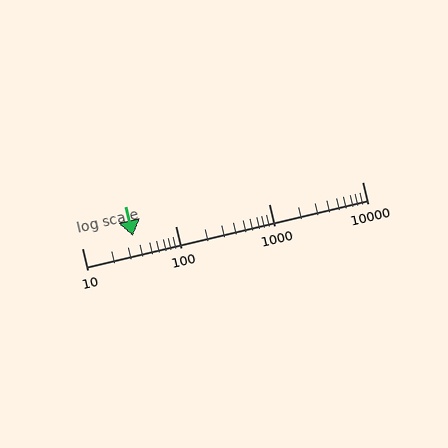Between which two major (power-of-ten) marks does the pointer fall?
The pointer is between 10 and 100.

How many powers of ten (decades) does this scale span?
The scale spans 3 decades, from 10 to 10000.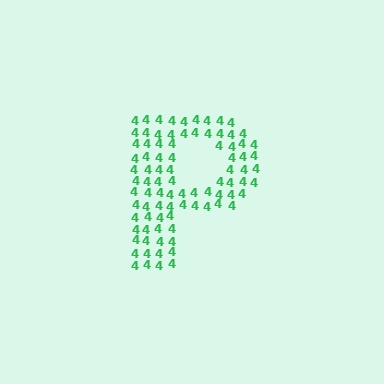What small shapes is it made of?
It is made of small digit 4's.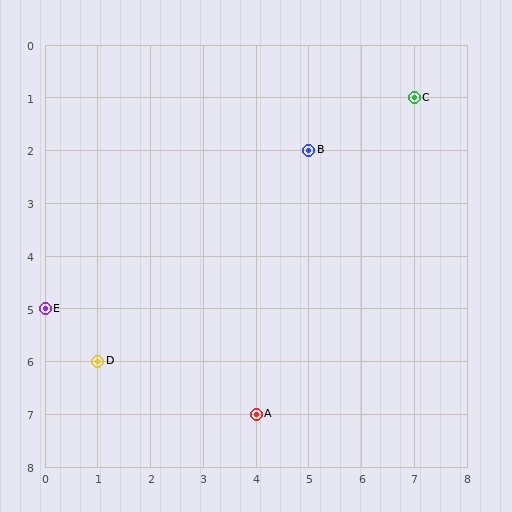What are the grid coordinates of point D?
Point D is at grid coordinates (1, 6).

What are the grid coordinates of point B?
Point B is at grid coordinates (5, 2).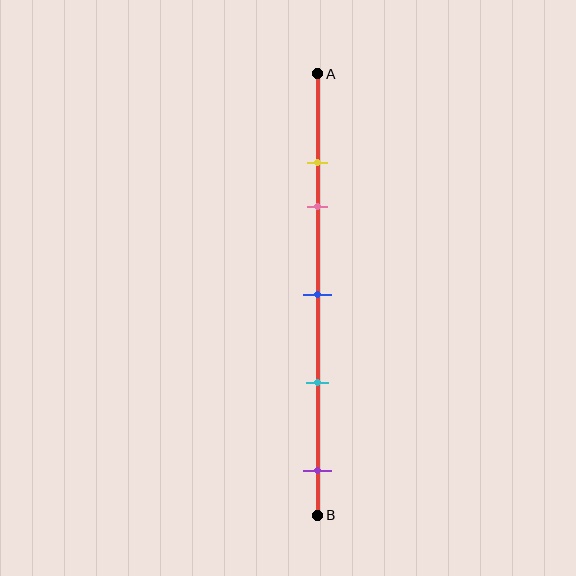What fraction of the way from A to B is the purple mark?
The purple mark is approximately 90% (0.9) of the way from A to B.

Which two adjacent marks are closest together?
The yellow and pink marks are the closest adjacent pair.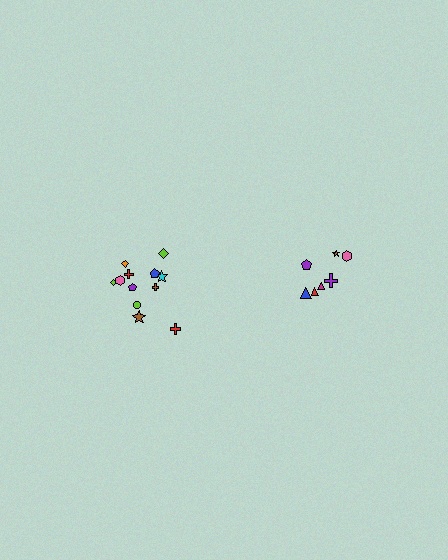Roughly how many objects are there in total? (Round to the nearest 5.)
Roughly 20 objects in total.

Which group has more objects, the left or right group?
The left group.